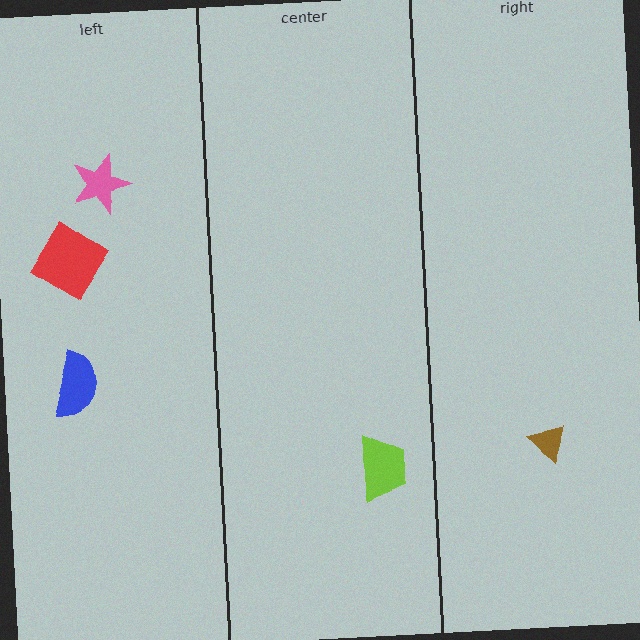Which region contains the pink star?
The left region.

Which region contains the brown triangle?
The right region.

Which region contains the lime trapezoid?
The center region.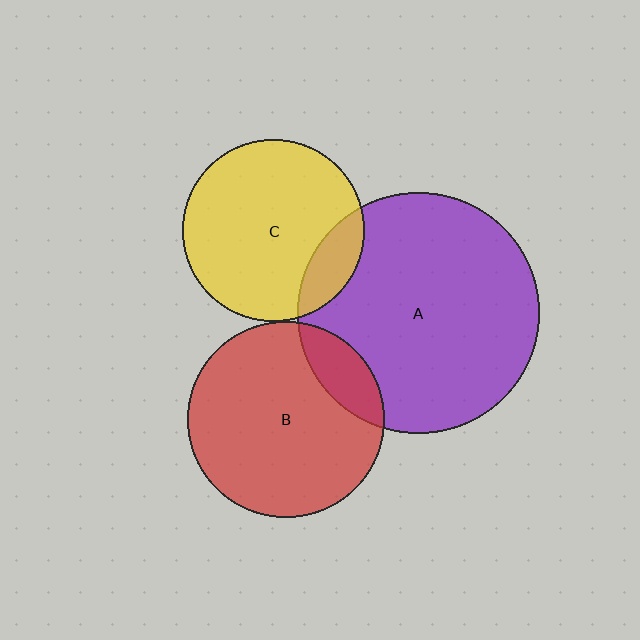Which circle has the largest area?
Circle A (purple).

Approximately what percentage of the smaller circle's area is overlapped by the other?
Approximately 15%.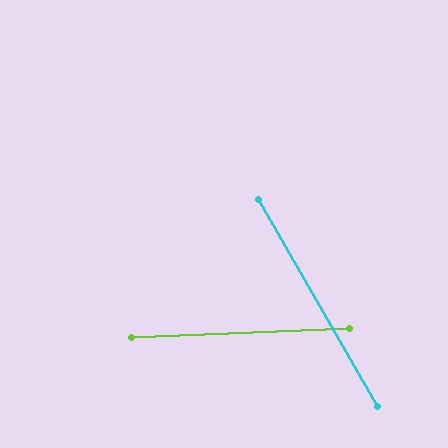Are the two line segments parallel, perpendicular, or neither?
Neither parallel nor perpendicular — they differ by about 62°.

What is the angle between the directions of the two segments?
Approximately 62 degrees.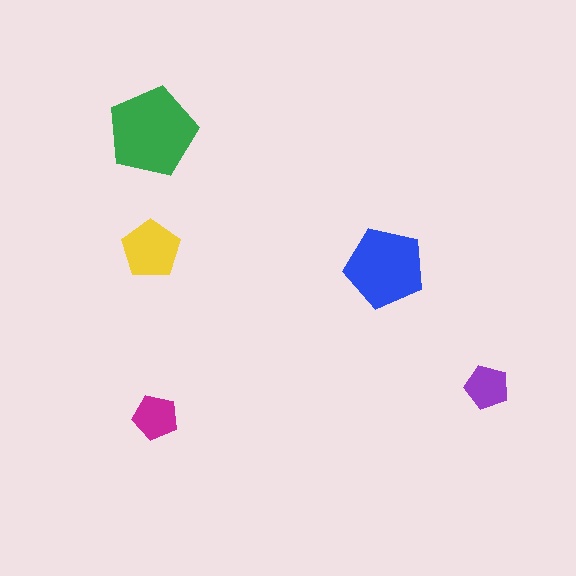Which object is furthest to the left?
The yellow pentagon is leftmost.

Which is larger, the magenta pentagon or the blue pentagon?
The blue one.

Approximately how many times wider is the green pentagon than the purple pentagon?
About 2 times wider.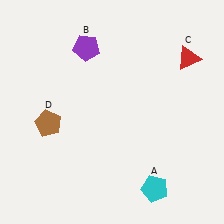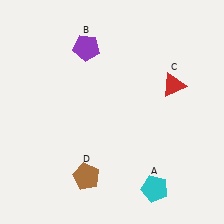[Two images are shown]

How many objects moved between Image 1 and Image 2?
2 objects moved between the two images.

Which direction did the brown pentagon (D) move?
The brown pentagon (D) moved down.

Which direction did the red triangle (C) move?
The red triangle (C) moved down.